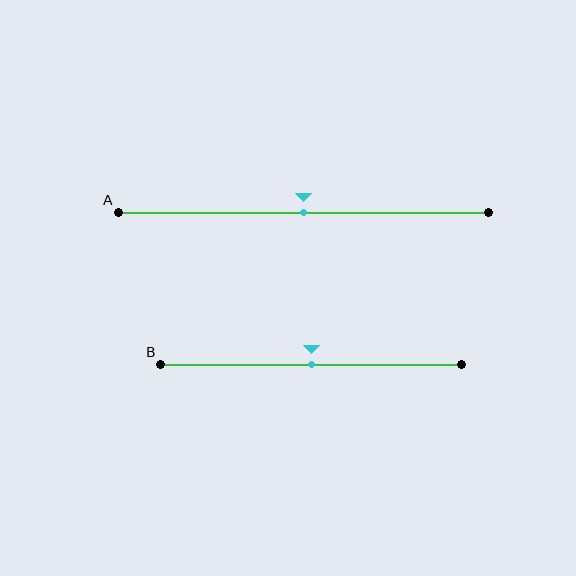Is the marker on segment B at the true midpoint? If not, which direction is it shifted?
Yes, the marker on segment B is at the true midpoint.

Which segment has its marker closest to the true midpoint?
Segment A has its marker closest to the true midpoint.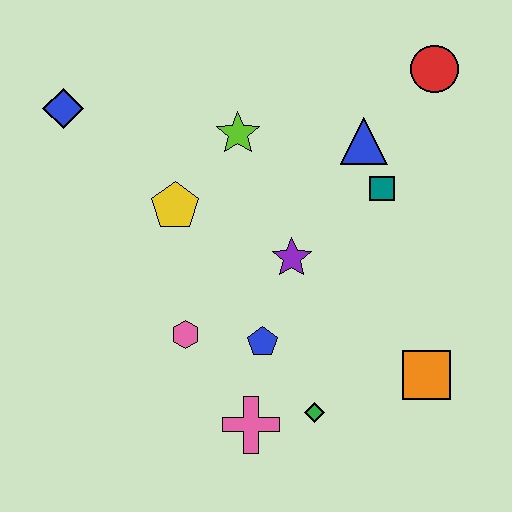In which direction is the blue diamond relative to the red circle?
The blue diamond is to the left of the red circle.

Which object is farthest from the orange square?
The blue diamond is farthest from the orange square.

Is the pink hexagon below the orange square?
No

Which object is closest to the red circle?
The blue triangle is closest to the red circle.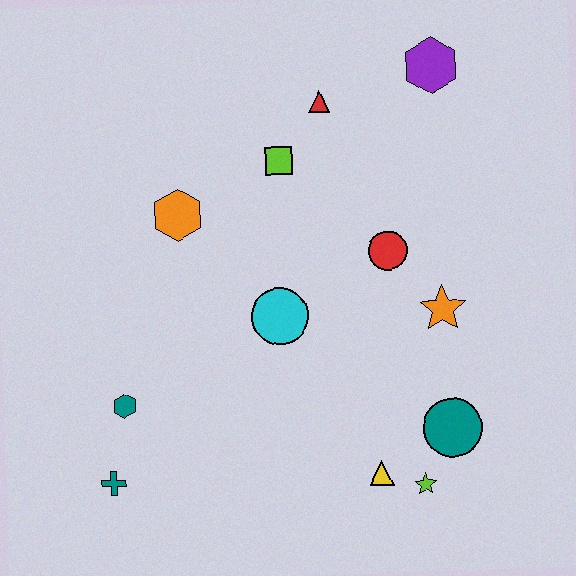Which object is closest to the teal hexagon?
The teal cross is closest to the teal hexagon.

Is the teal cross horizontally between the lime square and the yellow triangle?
No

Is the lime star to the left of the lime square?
No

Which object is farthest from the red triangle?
The teal cross is farthest from the red triangle.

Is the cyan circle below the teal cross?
No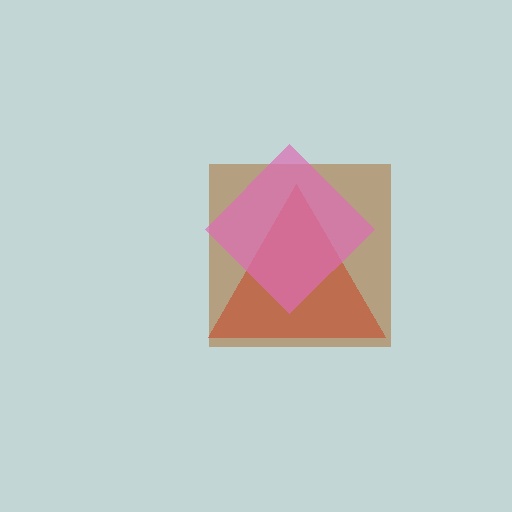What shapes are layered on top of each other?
The layered shapes are: a red triangle, a brown square, a pink diamond.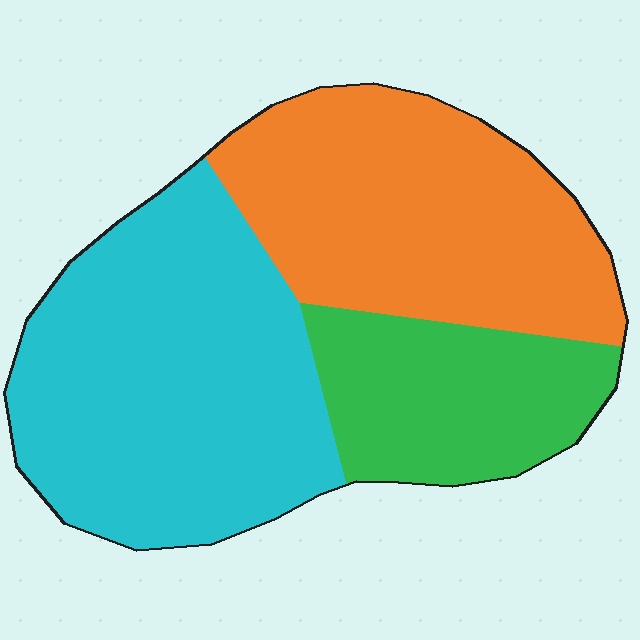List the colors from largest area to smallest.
From largest to smallest: cyan, orange, green.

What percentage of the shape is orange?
Orange covers 35% of the shape.